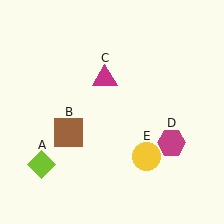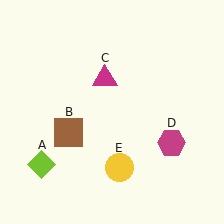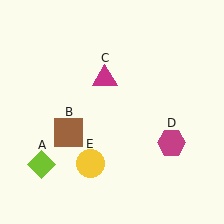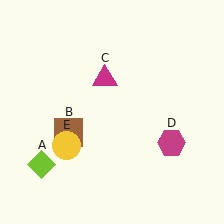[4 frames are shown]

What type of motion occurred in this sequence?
The yellow circle (object E) rotated clockwise around the center of the scene.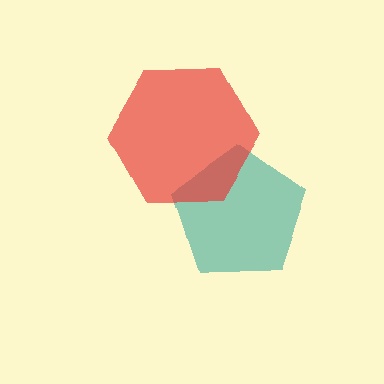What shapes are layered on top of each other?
The layered shapes are: a teal pentagon, a red hexagon.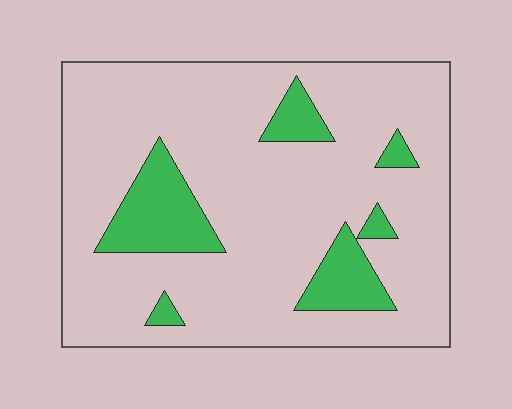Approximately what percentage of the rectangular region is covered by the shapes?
Approximately 15%.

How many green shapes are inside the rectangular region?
6.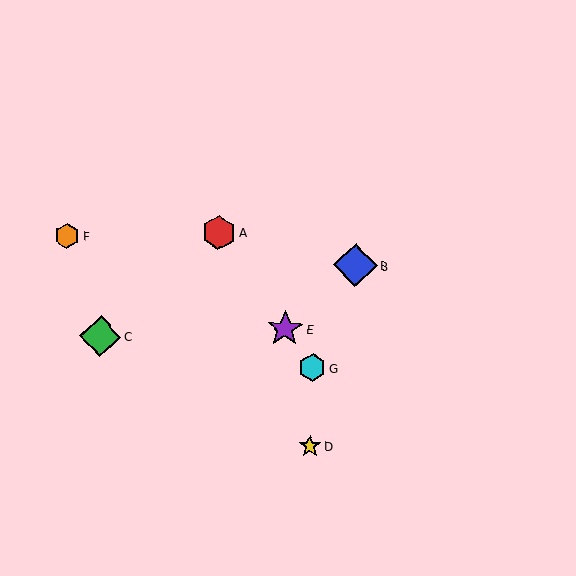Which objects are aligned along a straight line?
Objects A, E, G are aligned along a straight line.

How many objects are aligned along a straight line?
3 objects (A, E, G) are aligned along a straight line.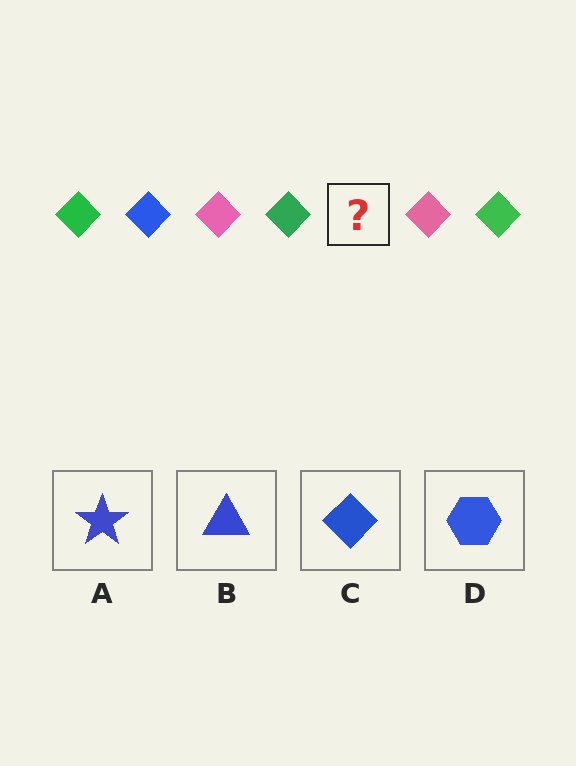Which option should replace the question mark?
Option C.